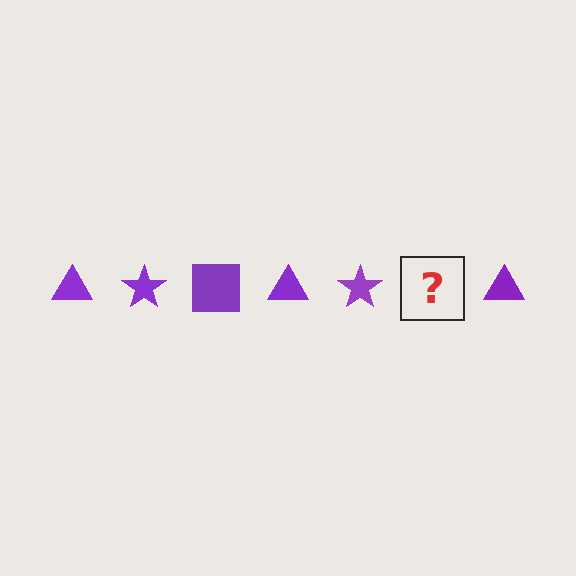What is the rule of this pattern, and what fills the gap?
The rule is that the pattern cycles through triangle, star, square shapes in purple. The gap should be filled with a purple square.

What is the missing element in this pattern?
The missing element is a purple square.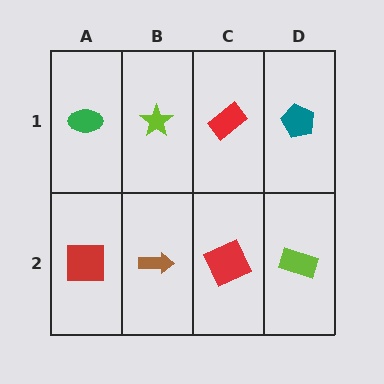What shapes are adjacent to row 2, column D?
A teal pentagon (row 1, column D), a red square (row 2, column C).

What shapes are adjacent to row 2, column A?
A green ellipse (row 1, column A), a brown arrow (row 2, column B).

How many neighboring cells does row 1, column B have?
3.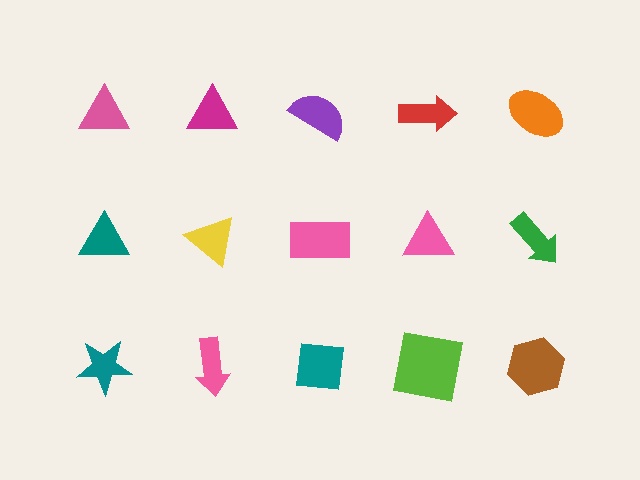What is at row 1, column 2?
A magenta triangle.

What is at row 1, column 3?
A purple semicircle.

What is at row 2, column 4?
A pink triangle.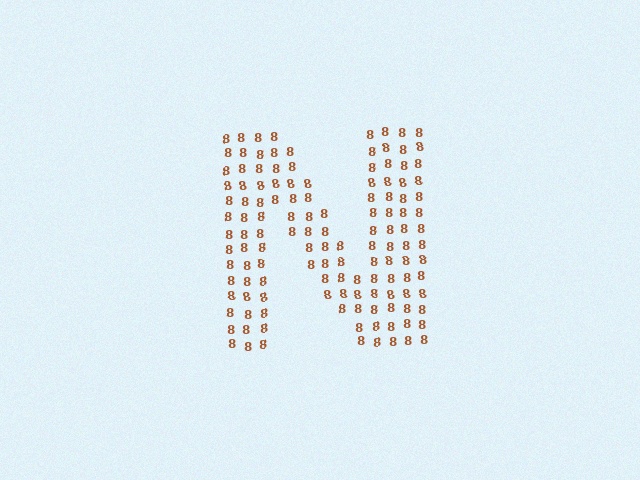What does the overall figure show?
The overall figure shows the letter N.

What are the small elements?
The small elements are digit 8's.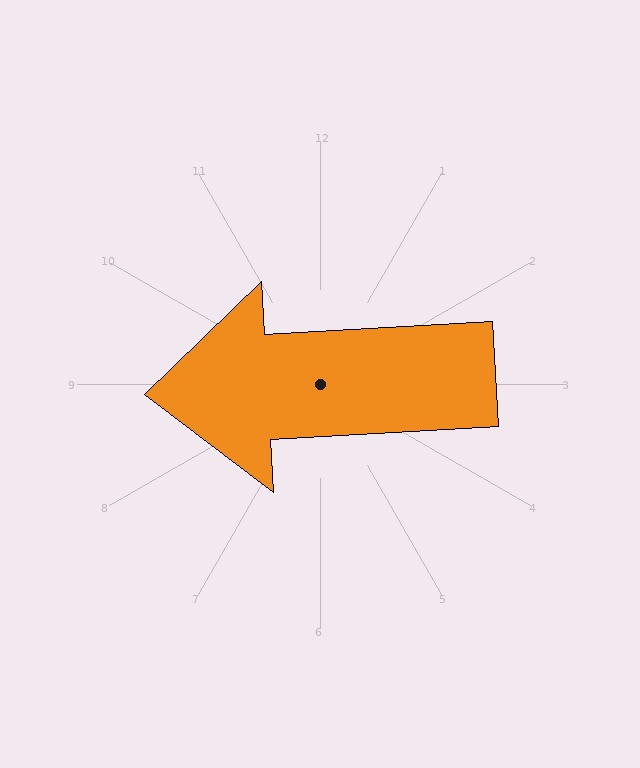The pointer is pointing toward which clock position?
Roughly 9 o'clock.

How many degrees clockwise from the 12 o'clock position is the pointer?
Approximately 267 degrees.